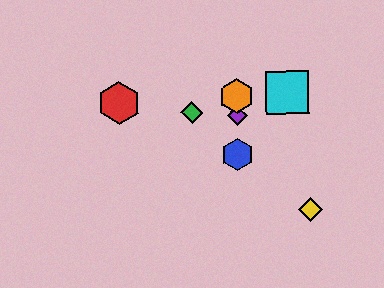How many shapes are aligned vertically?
3 shapes (the blue hexagon, the purple diamond, the orange hexagon) are aligned vertically.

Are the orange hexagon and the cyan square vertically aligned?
No, the orange hexagon is at x≈237 and the cyan square is at x≈287.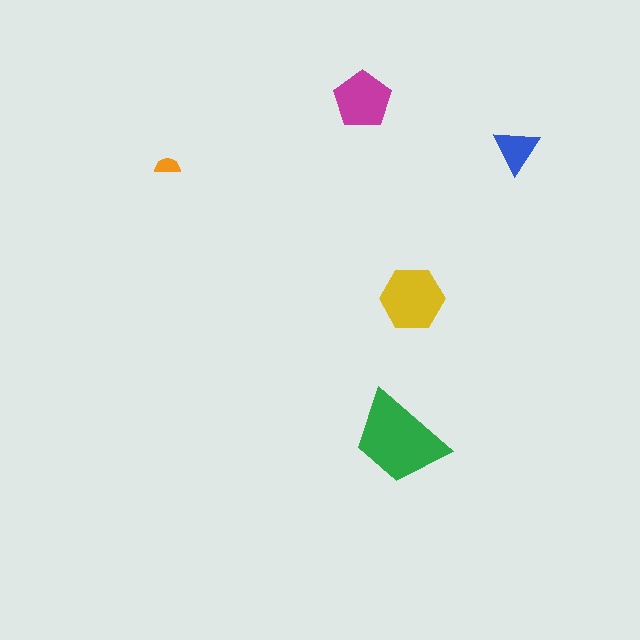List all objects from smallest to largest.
The orange semicircle, the blue triangle, the magenta pentagon, the yellow hexagon, the green trapezoid.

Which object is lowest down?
The green trapezoid is bottommost.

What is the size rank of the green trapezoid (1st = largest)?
1st.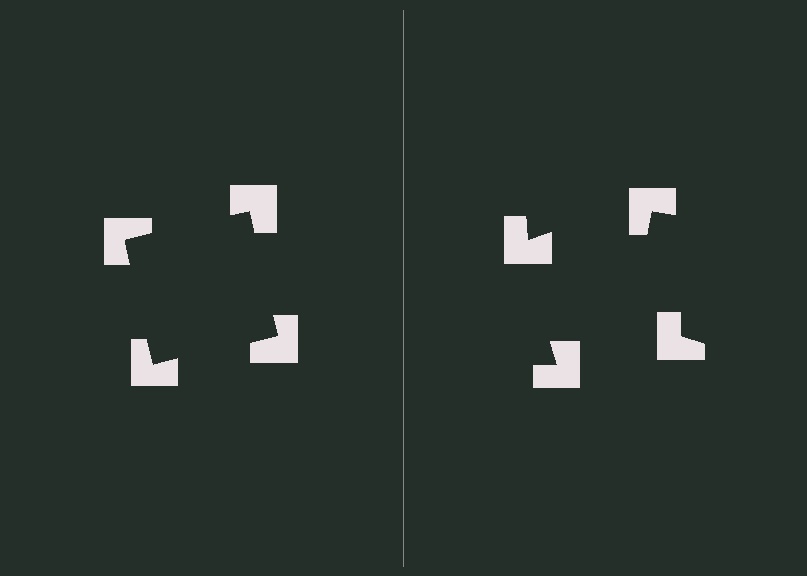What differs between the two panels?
The notched squares are positioned identically on both sides; only the wedge orientations differ. On the left they align to a square; on the right they are misaligned.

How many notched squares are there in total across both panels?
8 — 4 on each side.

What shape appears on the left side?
An illusory square.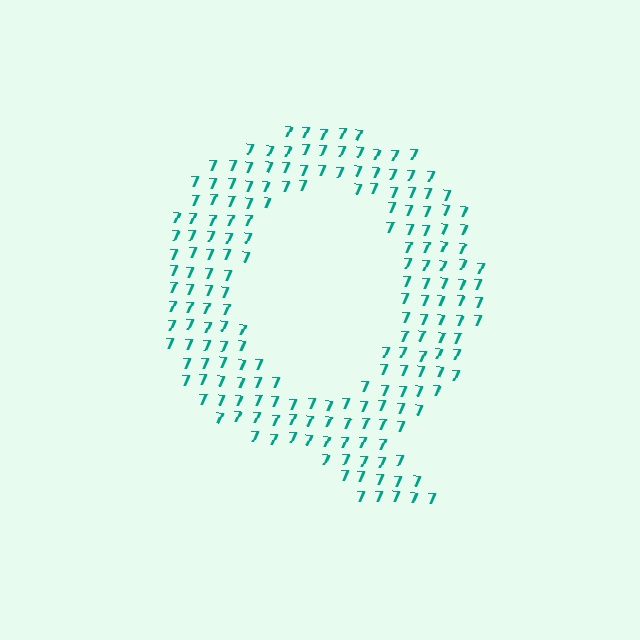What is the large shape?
The large shape is the letter Q.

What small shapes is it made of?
It is made of small digit 7's.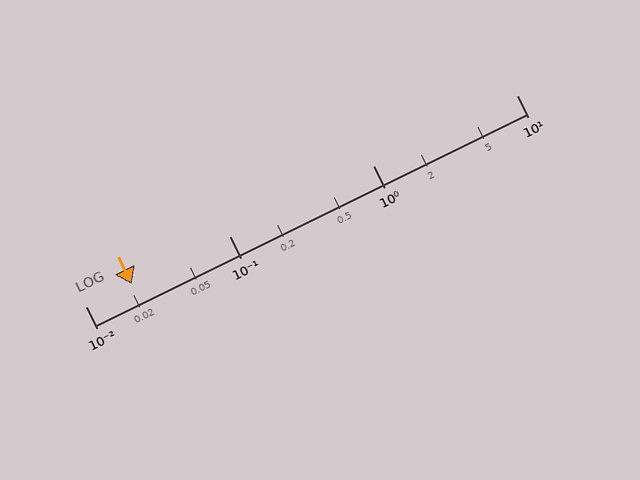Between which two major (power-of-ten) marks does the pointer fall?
The pointer is between 0.01 and 0.1.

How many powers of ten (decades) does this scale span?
The scale spans 3 decades, from 0.01 to 10.